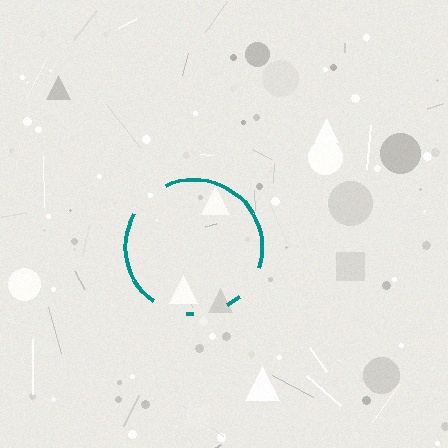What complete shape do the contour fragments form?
The contour fragments form a circle.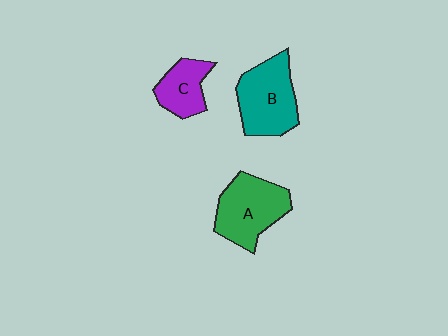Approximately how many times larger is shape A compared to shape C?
Approximately 1.6 times.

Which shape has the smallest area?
Shape C (purple).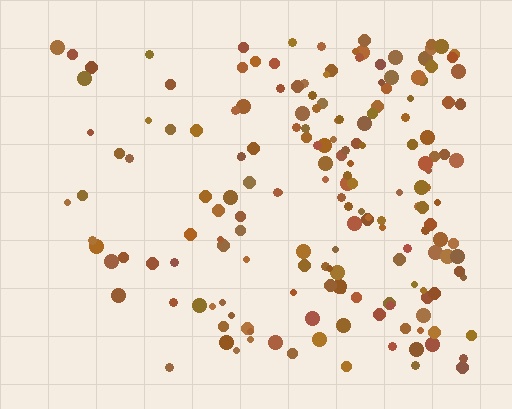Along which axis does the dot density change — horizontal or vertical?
Horizontal.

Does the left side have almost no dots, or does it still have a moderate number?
Still a moderate number, just noticeably fewer than the right.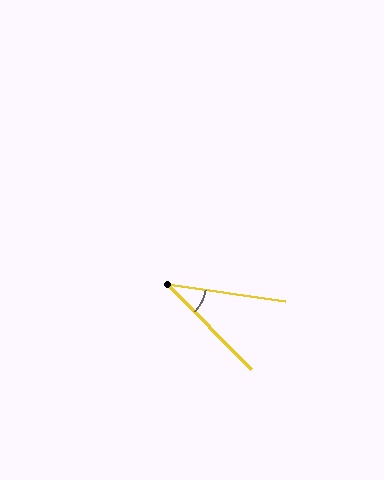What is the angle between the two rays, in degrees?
Approximately 37 degrees.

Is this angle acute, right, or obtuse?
It is acute.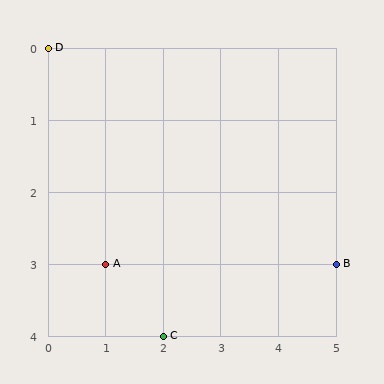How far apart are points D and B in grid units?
Points D and B are 5 columns and 3 rows apart (about 5.8 grid units diagonally).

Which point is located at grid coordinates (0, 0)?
Point D is at (0, 0).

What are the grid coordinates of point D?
Point D is at grid coordinates (0, 0).